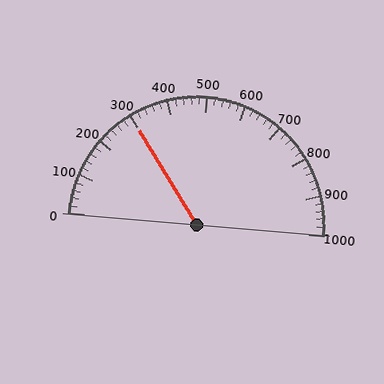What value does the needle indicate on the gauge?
The needle indicates approximately 300.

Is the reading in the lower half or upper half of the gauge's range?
The reading is in the lower half of the range (0 to 1000).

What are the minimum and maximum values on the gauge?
The gauge ranges from 0 to 1000.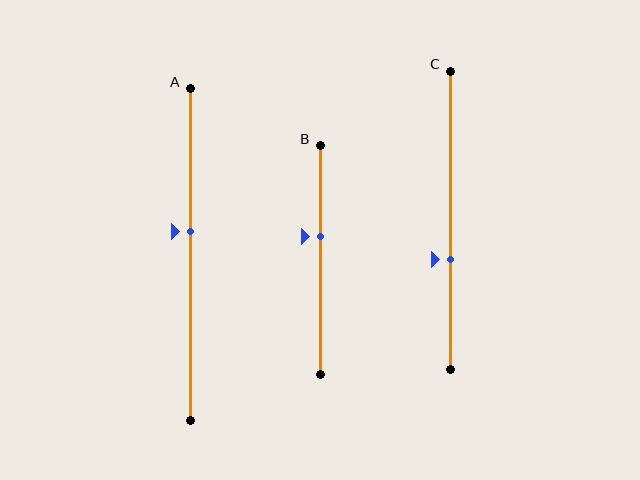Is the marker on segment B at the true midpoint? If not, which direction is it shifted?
No, the marker on segment B is shifted upward by about 10% of the segment length.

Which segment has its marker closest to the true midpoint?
Segment A has its marker closest to the true midpoint.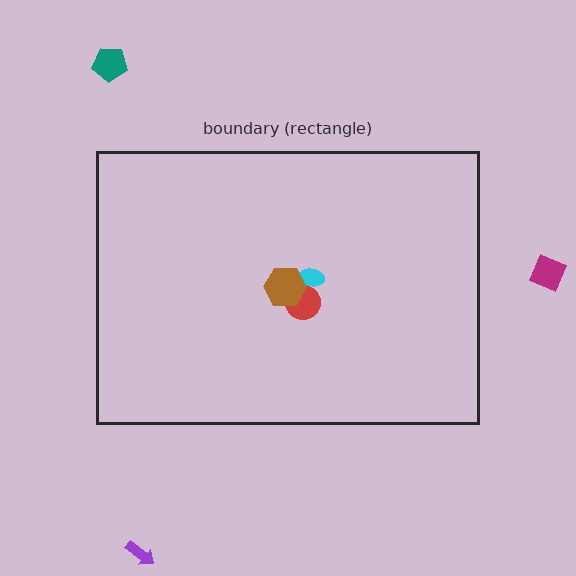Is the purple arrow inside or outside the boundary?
Outside.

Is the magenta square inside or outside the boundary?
Outside.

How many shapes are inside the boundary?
3 inside, 3 outside.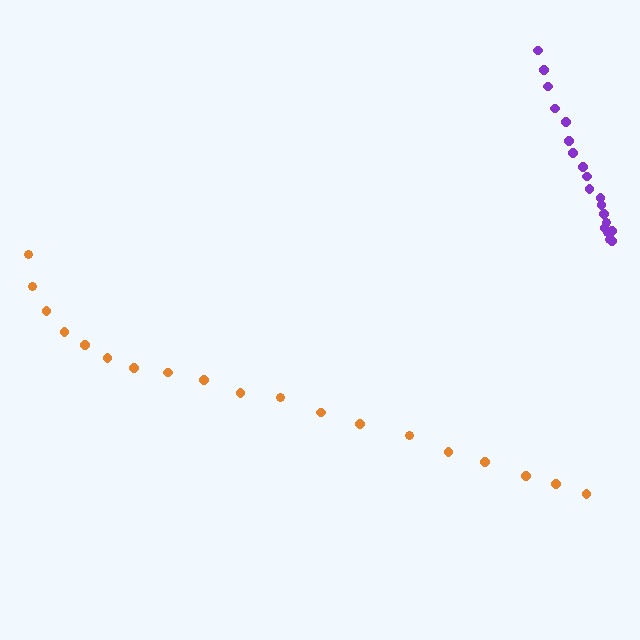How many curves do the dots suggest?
There are 2 distinct paths.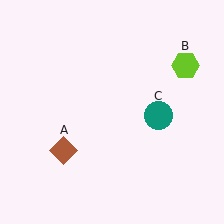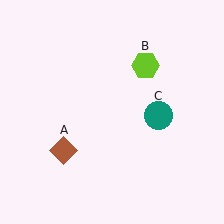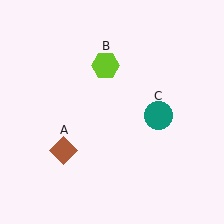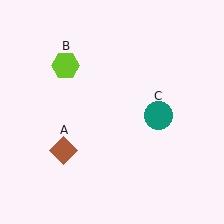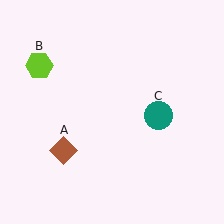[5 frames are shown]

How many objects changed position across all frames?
1 object changed position: lime hexagon (object B).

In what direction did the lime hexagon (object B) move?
The lime hexagon (object B) moved left.